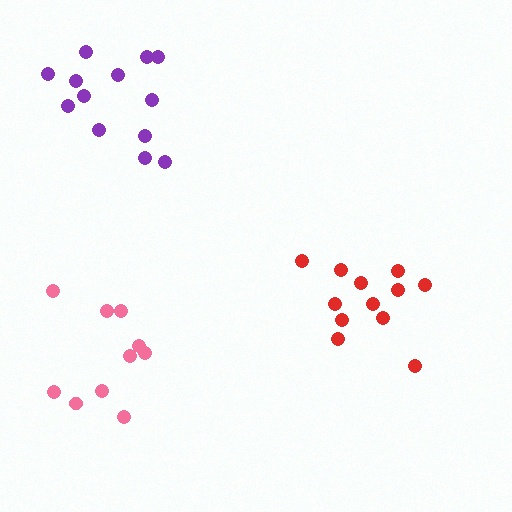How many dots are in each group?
Group 1: 10 dots, Group 2: 12 dots, Group 3: 13 dots (35 total).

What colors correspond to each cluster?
The clusters are colored: pink, red, purple.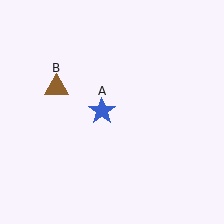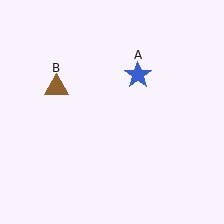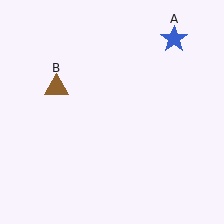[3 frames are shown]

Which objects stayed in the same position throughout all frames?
Brown triangle (object B) remained stationary.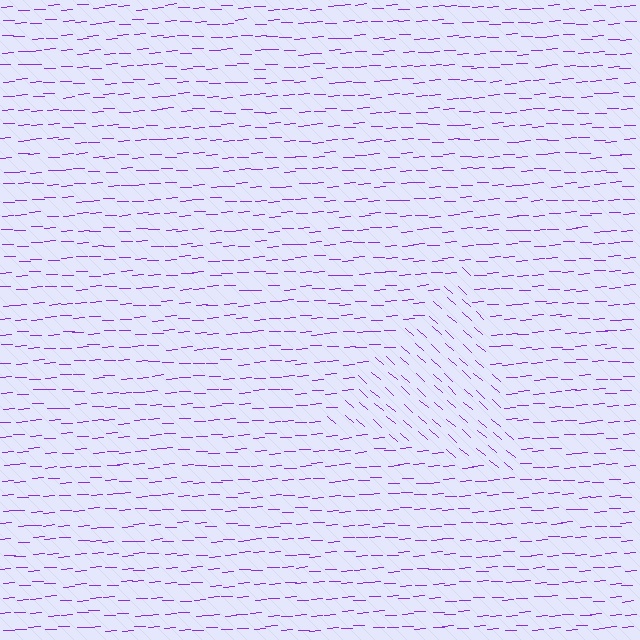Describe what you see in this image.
The image is filled with small purple line segments. A triangle region in the image has lines oriented differently from the surrounding lines, creating a visible texture boundary.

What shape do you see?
I see a triangle.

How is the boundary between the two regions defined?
The boundary is defined purely by a change in line orientation (approximately 45 degrees difference). All lines are the same color and thickness.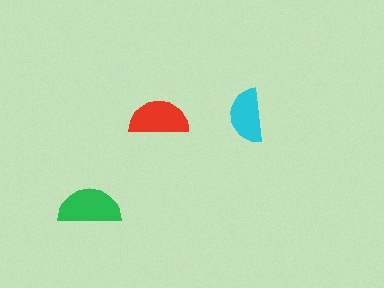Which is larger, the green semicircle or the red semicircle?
The green one.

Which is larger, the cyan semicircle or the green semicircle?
The green one.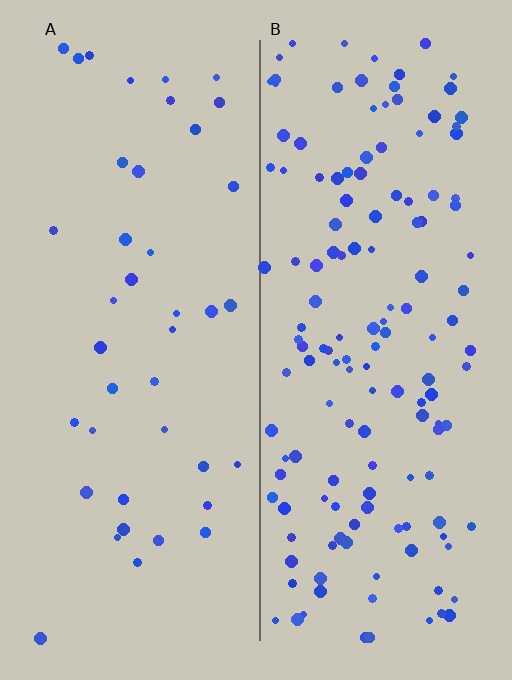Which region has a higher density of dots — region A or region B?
B (the right).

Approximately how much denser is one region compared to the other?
Approximately 3.6× — region B over region A.